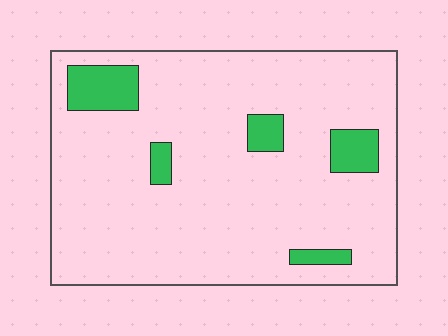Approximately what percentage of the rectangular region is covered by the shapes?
Approximately 10%.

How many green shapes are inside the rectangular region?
5.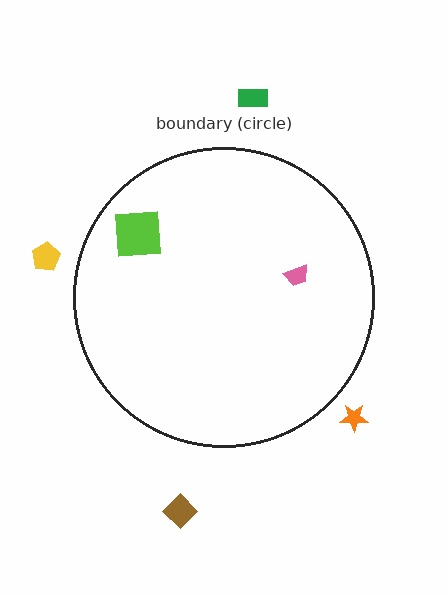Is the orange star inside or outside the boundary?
Outside.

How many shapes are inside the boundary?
2 inside, 4 outside.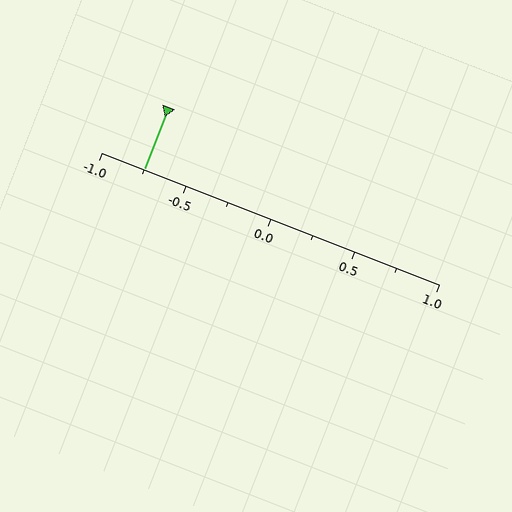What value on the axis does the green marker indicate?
The marker indicates approximately -0.75.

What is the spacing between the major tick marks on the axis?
The major ticks are spaced 0.5 apart.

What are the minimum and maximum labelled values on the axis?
The axis runs from -1.0 to 1.0.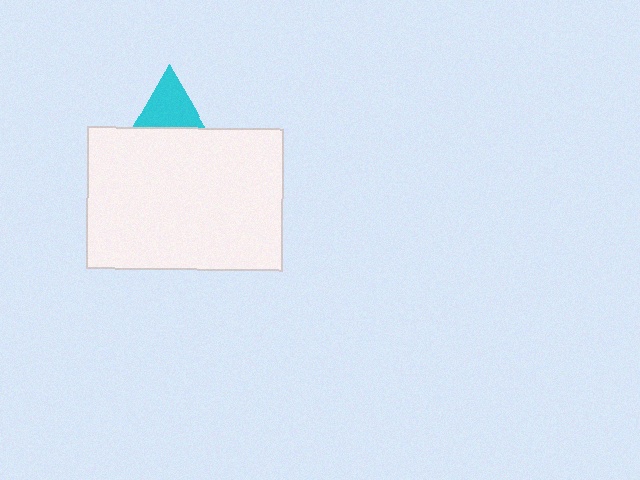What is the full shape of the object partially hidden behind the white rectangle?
The partially hidden object is a cyan triangle.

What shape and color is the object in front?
The object in front is a white rectangle.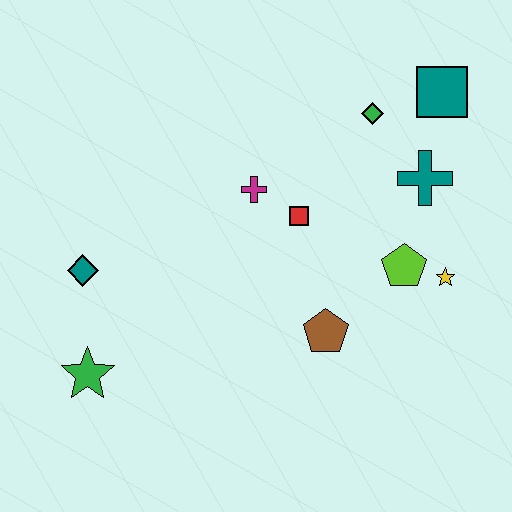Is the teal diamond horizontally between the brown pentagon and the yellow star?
No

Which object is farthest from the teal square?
The green star is farthest from the teal square.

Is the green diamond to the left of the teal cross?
Yes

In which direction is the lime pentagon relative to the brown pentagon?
The lime pentagon is to the right of the brown pentagon.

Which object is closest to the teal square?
The green diamond is closest to the teal square.